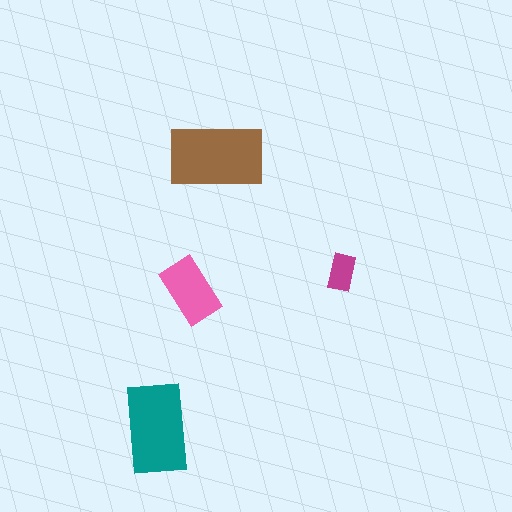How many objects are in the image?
There are 4 objects in the image.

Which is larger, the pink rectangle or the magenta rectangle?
The pink one.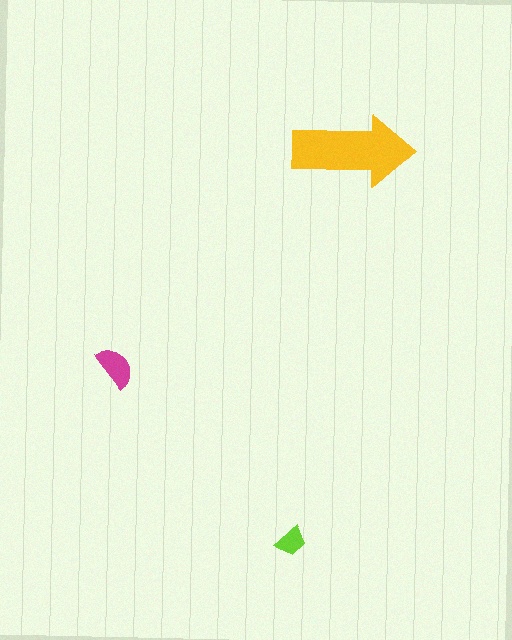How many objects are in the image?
There are 3 objects in the image.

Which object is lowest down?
The lime trapezoid is bottommost.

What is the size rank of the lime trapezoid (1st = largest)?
3rd.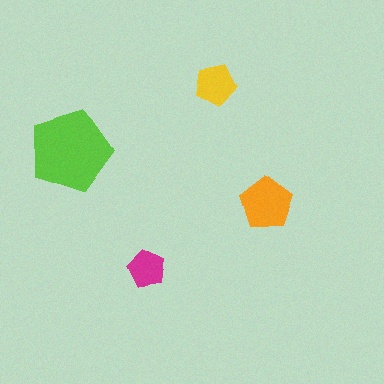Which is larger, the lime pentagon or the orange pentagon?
The lime one.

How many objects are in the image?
There are 4 objects in the image.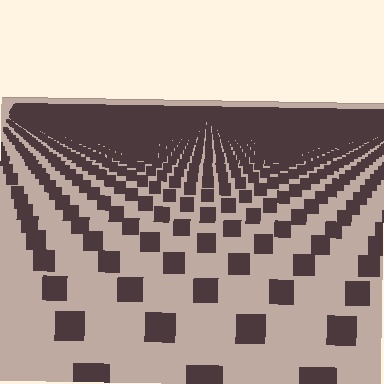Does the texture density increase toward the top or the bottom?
Density increases toward the top.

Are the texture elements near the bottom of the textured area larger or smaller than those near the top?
Larger. Near the bottom, elements are closer to the viewer and appear at a bigger on-screen size.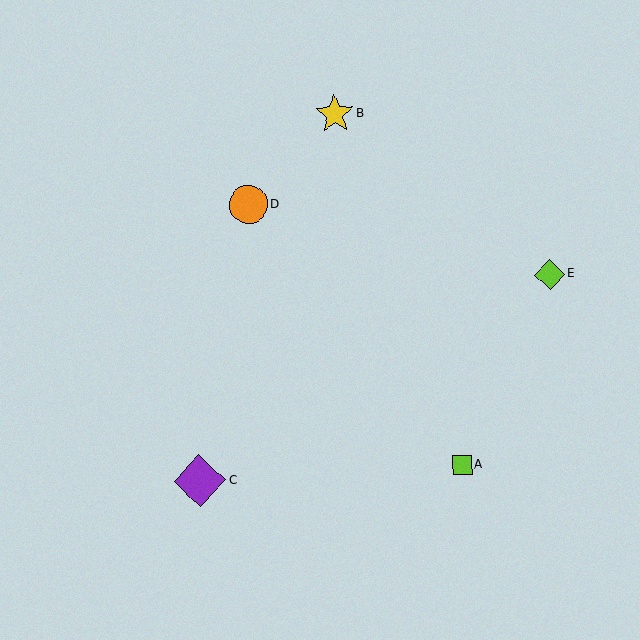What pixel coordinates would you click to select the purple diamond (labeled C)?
Click at (200, 481) to select the purple diamond C.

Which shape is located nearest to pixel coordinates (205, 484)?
The purple diamond (labeled C) at (200, 481) is nearest to that location.